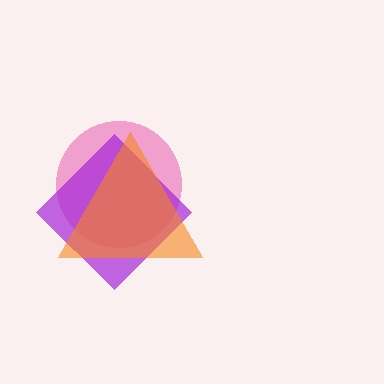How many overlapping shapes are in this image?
There are 3 overlapping shapes in the image.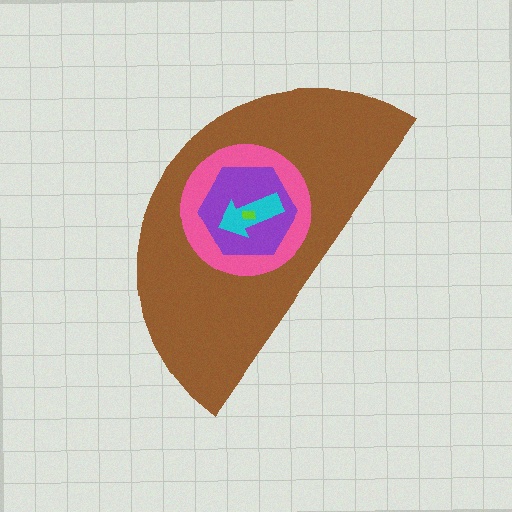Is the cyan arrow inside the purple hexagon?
Yes.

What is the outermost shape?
The brown semicircle.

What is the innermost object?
The lime rectangle.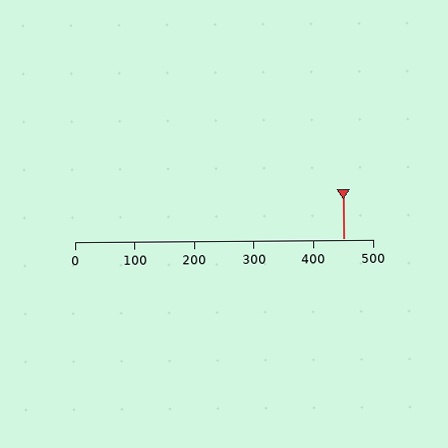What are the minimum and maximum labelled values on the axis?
The axis runs from 0 to 500.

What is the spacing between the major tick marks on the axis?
The major ticks are spaced 100 apart.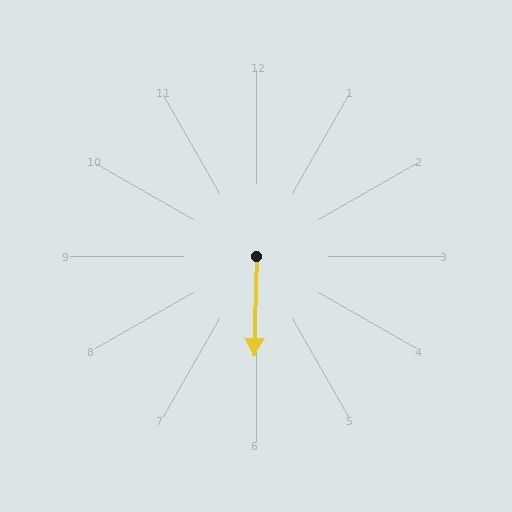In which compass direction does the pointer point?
South.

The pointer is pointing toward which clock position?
Roughly 6 o'clock.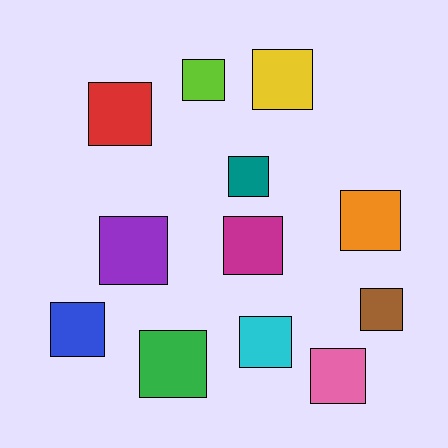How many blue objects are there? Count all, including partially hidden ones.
There is 1 blue object.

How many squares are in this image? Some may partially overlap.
There are 12 squares.